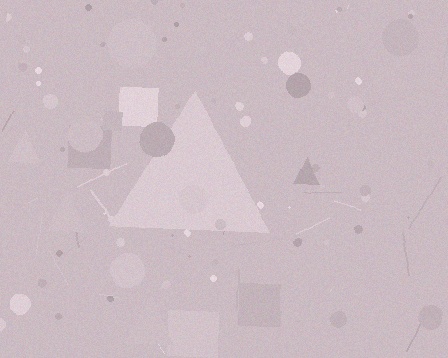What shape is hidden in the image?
A triangle is hidden in the image.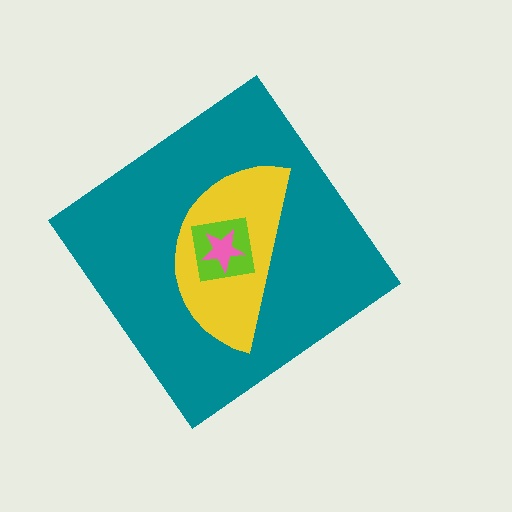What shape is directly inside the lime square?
The pink star.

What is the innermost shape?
The pink star.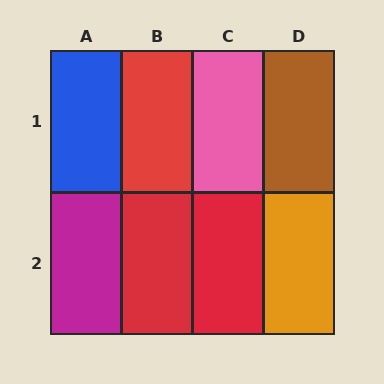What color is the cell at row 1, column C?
Pink.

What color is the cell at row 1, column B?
Red.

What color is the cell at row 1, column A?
Blue.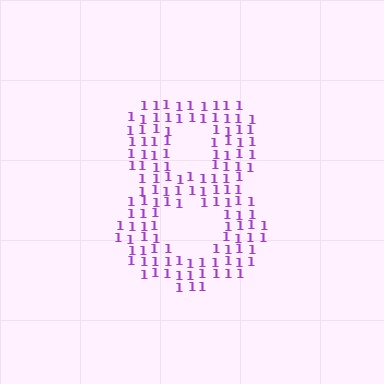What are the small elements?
The small elements are digit 1's.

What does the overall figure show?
The overall figure shows the digit 8.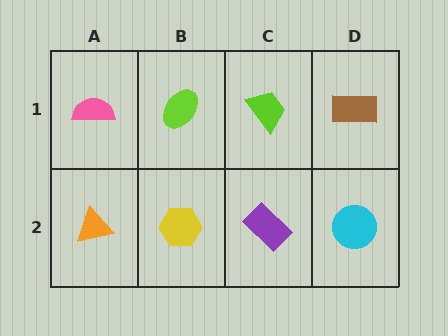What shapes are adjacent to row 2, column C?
A lime trapezoid (row 1, column C), a yellow hexagon (row 2, column B), a cyan circle (row 2, column D).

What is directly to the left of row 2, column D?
A purple rectangle.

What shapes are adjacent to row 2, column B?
A lime ellipse (row 1, column B), an orange triangle (row 2, column A), a purple rectangle (row 2, column C).